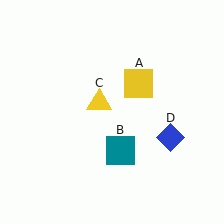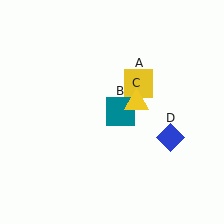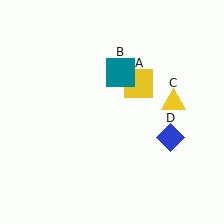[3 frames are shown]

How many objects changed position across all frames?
2 objects changed position: teal square (object B), yellow triangle (object C).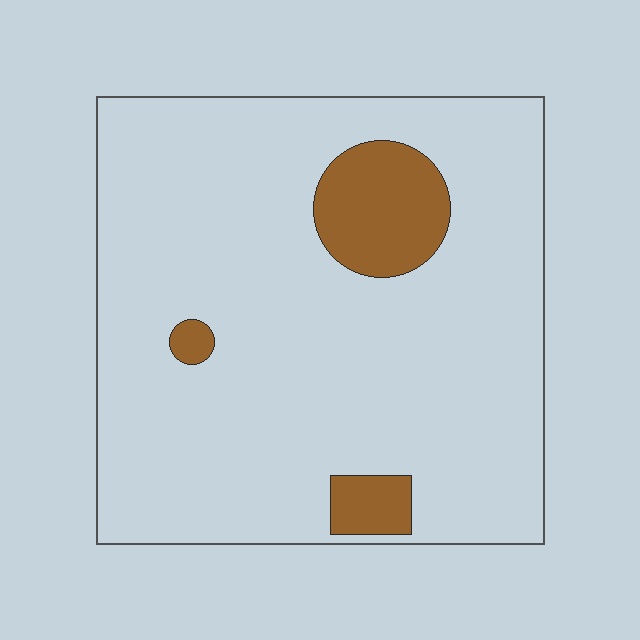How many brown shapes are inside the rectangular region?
3.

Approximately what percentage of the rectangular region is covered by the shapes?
Approximately 10%.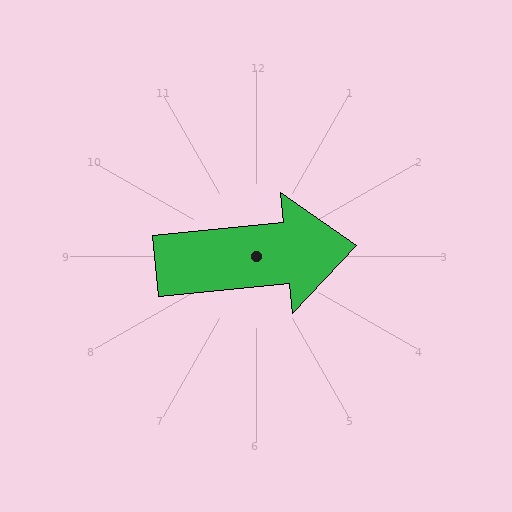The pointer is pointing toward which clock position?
Roughly 3 o'clock.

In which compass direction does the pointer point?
East.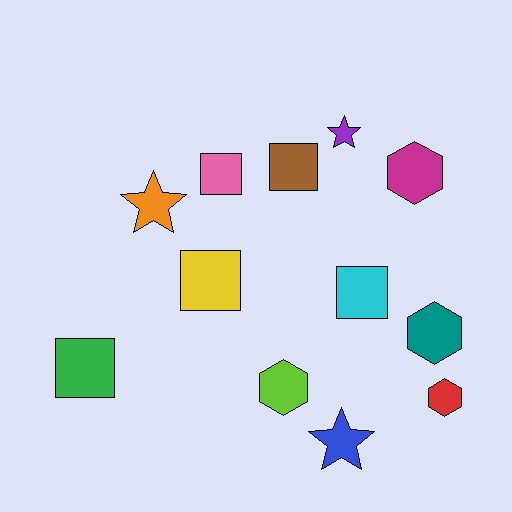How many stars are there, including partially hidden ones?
There are 3 stars.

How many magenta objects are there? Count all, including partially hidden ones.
There is 1 magenta object.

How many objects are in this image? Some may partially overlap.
There are 12 objects.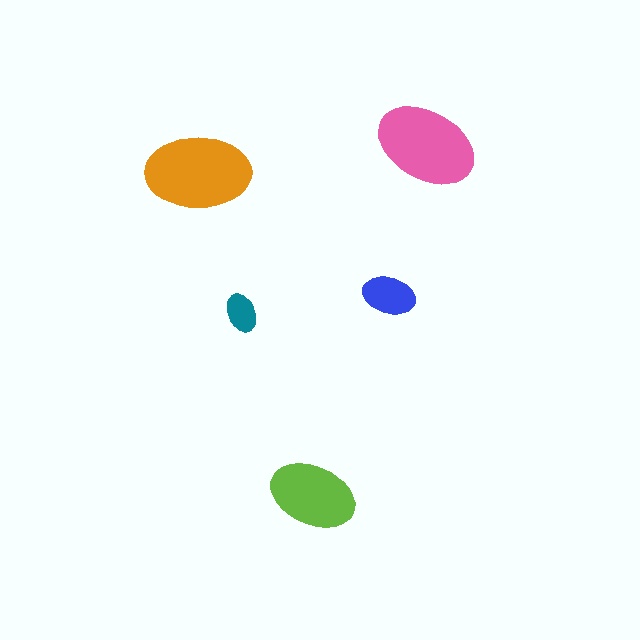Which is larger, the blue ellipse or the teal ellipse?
The blue one.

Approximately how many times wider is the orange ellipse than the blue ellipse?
About 2 times wider.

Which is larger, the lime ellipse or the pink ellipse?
The pink one.